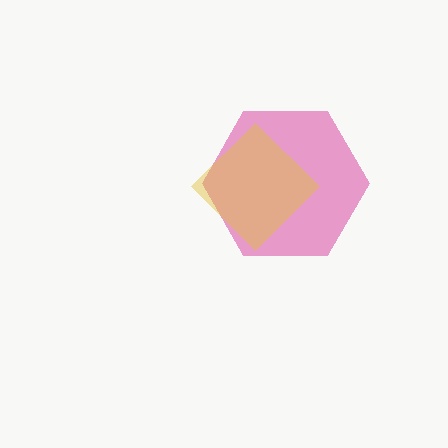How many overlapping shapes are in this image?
There are 2 overlapping shapes in the image.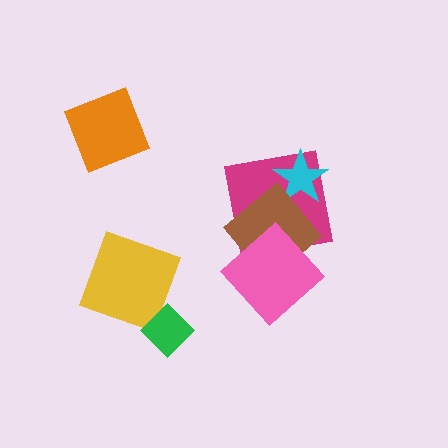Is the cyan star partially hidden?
Yes, it is partially covered by another shape.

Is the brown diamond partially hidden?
Yes, it is partially covered by another shape.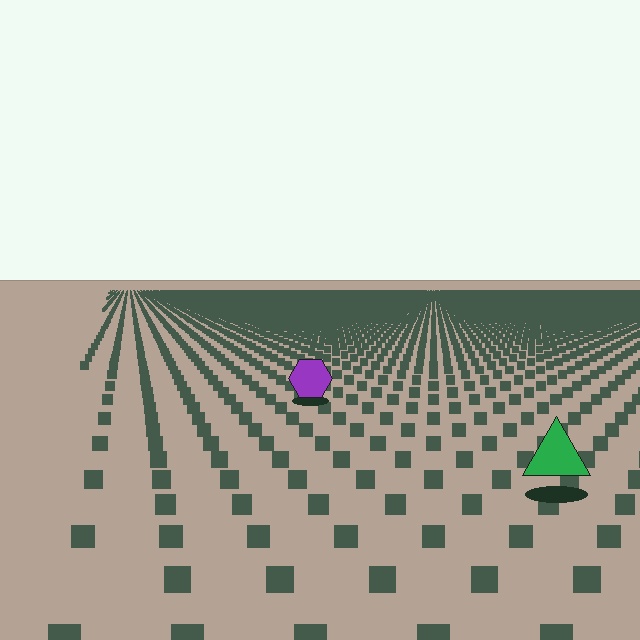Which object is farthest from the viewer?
The purple hexagon is farthest from the viewer. It appears smaller and the ground texture around it is denser.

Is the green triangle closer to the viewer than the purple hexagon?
Yes. The green triangle is closer — you can tell from the texture gradient: the ground texture is coarser near it.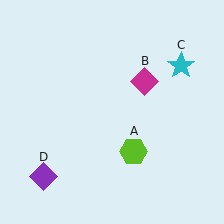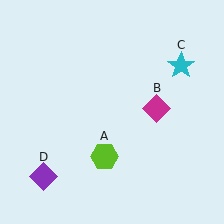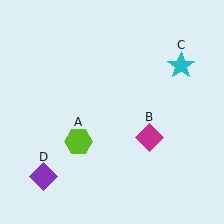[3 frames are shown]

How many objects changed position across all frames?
2 objects changed position: lime hexagon (object A), magenta diamond (object B).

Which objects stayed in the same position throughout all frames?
Cyan star (object C) and purple diamond (object D) remained stationary.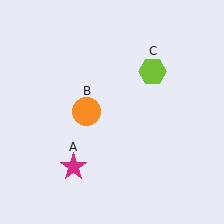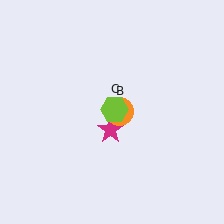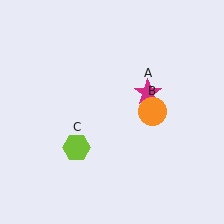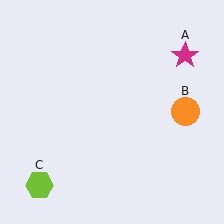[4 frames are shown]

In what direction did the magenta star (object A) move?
The magenta star (object A) moved up and to the right.